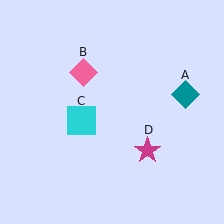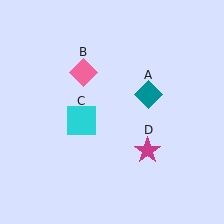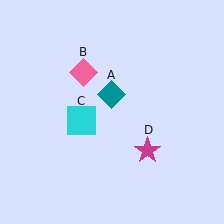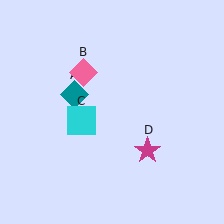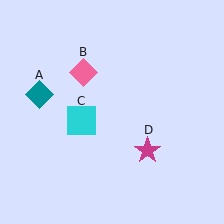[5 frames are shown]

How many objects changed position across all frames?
1 object changed position: teal diamond (object A).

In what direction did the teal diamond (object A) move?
The teal diamond (object A) moved left.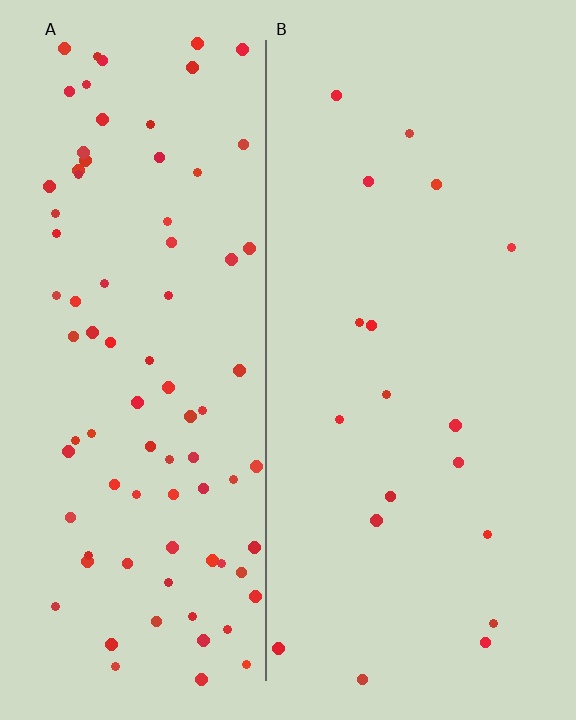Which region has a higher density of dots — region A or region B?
A (the left).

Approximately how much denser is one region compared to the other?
Approximately 4.6× — region A over region B.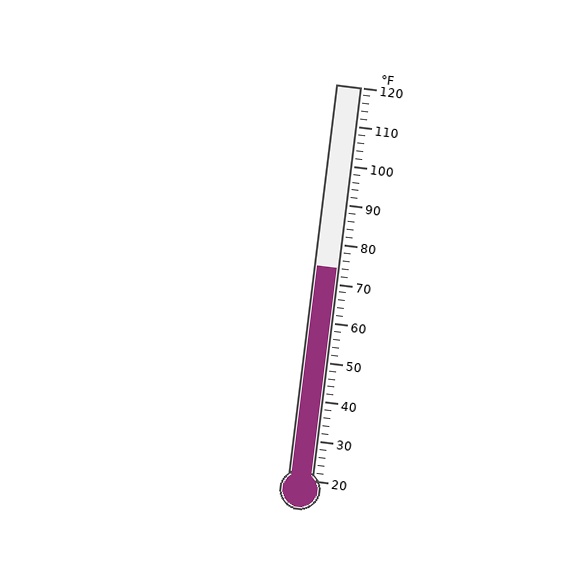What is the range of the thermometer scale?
The thermometer scale ranges from 20°F to 120°F.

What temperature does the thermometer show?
The thermometer shows approximately 74°F.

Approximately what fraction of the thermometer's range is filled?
The thermometer is filled to approximately 55% of its range.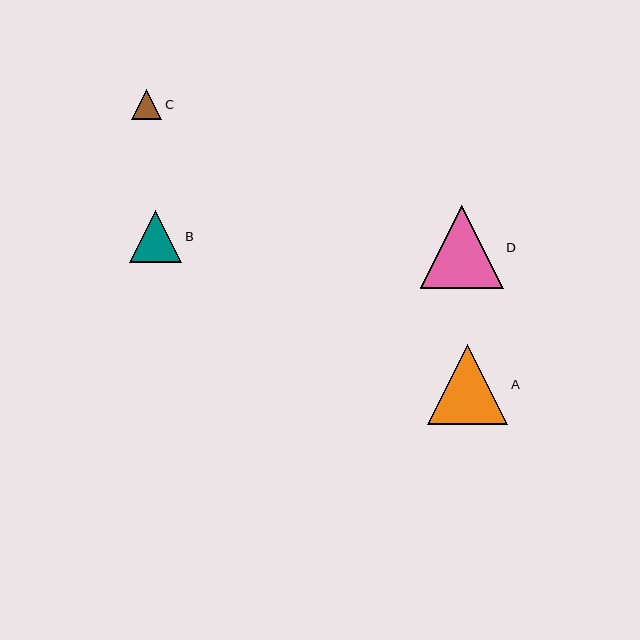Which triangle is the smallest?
Triangle C is the smallest with a size of approximately 30 pixels.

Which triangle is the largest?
Triangle D is the largest with a size of approximately 83 pixels.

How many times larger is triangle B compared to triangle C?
Triangle B is approximately 1.8 times the size of triangle C.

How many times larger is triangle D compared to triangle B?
Triangle D is approximately 1.6 times the size of triangle B.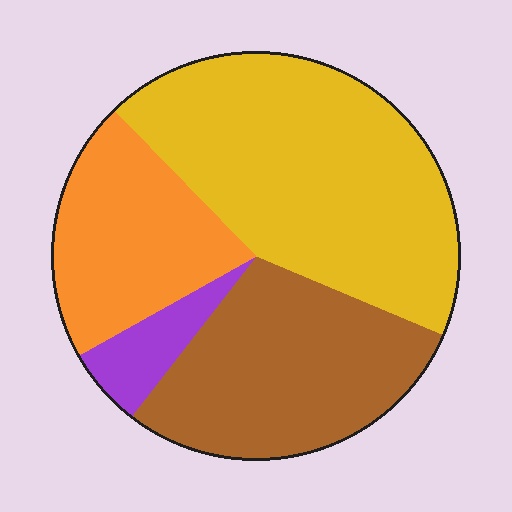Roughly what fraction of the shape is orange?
Orange covers about 20% of the shape.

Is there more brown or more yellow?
Yellow.